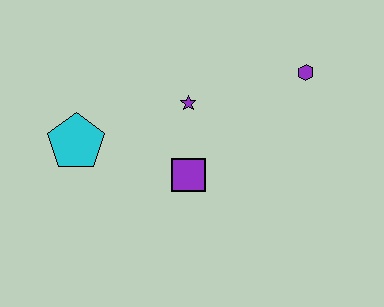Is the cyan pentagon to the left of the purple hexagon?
Yes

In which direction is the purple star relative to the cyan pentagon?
The purple star is to the right of the cyan pentagon.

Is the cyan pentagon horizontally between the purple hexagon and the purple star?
No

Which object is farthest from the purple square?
The purple hexagon is farthest from the purple square.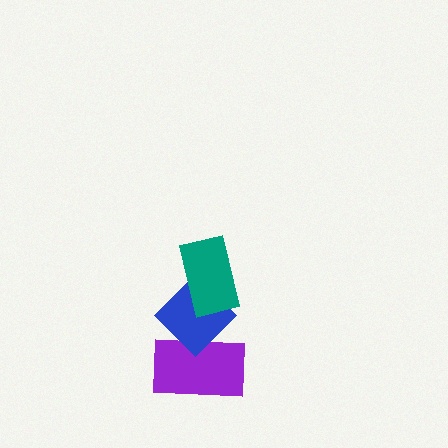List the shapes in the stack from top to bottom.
From top to bottom: the teal rectangle, the blue diamond, the purple rectangle.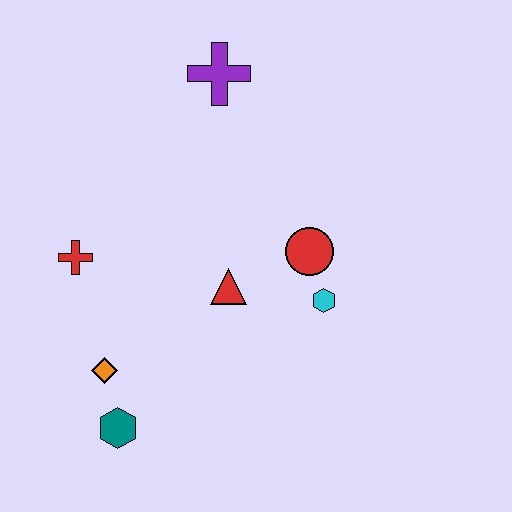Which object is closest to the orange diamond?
The teal hexagon is closest to the orange diamond.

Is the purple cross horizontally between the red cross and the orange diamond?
No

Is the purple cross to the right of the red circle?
No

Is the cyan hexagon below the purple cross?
Yes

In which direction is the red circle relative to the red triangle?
The red circle is to the right of the red triangle.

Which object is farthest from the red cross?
The cyan hexagon is farthest from the red cross.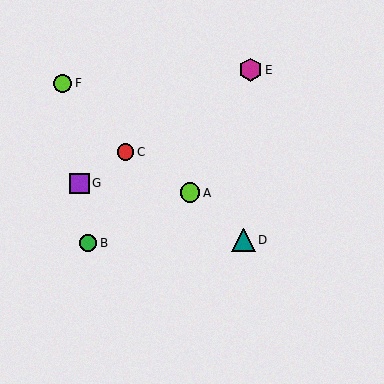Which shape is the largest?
The teal triangle (labeled D) is the largest.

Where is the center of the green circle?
The center of the green circle is at (88, 243).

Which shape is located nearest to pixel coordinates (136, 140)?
The red circle (labeled C) at (125, 152) is nearest to that location.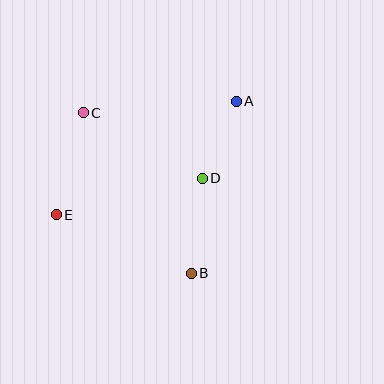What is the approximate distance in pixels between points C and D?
The distance between C and D is approximately 136 pixels.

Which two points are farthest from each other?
Points A and E are farthest from each other.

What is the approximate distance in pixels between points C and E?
The distance between C and E is approximately 105 pixels.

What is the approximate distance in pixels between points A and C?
The distance between A and C is approximately 153 pixels.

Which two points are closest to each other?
Points A and D are closest to each other.